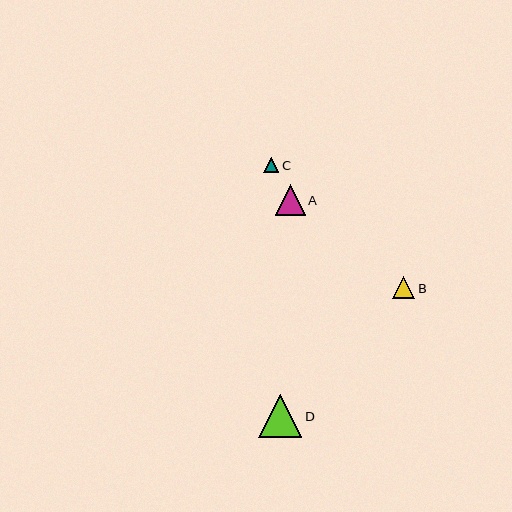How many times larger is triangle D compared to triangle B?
Triangle D is approximately 2.0 times the size of triangle B.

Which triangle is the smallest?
Triangle C is the smallest with a size of approximately 15 pixels.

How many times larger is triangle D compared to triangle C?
Triangle D is approximately 2.9 times the size of triangle C.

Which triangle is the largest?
Triangle D is the largest with a size of approximately 43 pixels.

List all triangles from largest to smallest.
From largest to smallest: D, A, B, C.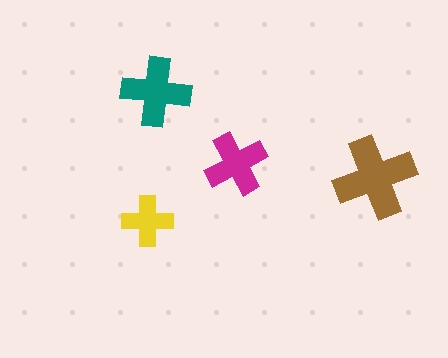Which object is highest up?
The teal cross is topmost.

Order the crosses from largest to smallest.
the brown one, the teal one, the magenta one, the yellow one.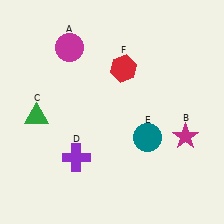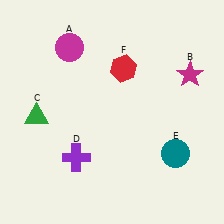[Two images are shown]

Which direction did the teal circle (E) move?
The teal circle (E) moved right.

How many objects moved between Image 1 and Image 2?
2 objects moved between the two images.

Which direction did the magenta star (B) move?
The magenta star (B) moved up.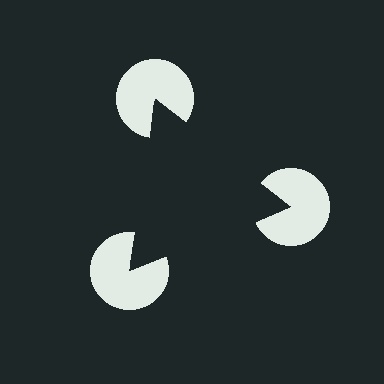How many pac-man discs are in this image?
There are 3 — one at each vertex of the illusory triangle.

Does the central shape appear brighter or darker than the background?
It typically appears slightly darker than the background, even though no actual brightness change is drawn.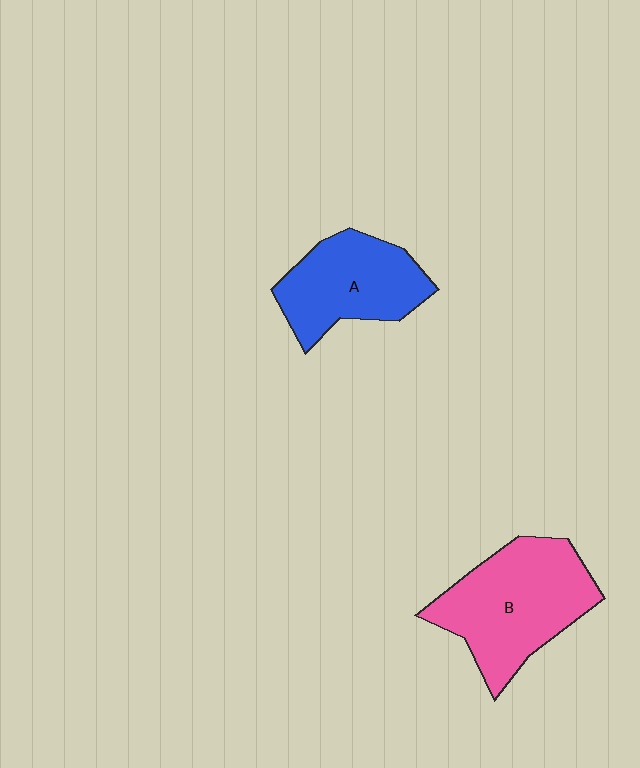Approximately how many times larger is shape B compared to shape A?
Approximately 1.3 times.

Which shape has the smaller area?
Shape A (blue).